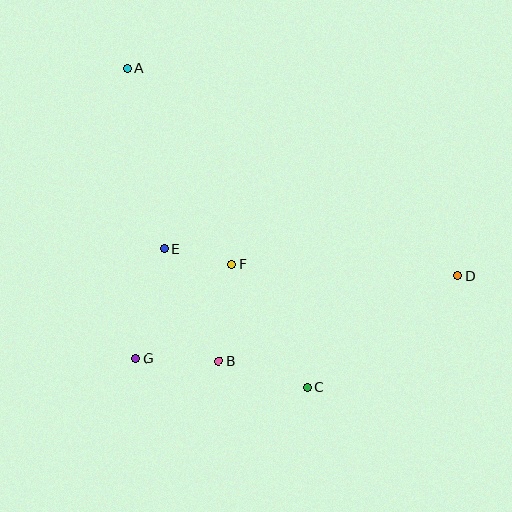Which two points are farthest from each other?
Points A and D are farthest from each other.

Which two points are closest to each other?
Points E and F are closest to each other.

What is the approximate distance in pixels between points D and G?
The distance between D and G is approximately 332 pixels.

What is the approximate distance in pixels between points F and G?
The distance between F and G is approximately 134 pixels.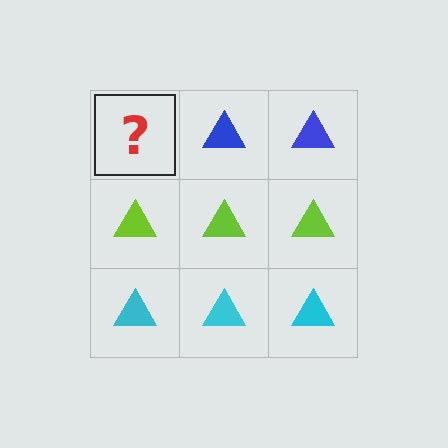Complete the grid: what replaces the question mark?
The question mark should be replaced with a blue triangle.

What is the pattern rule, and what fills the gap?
The rule is that each row has a consistent color. The gap should be filled with a blue triangle.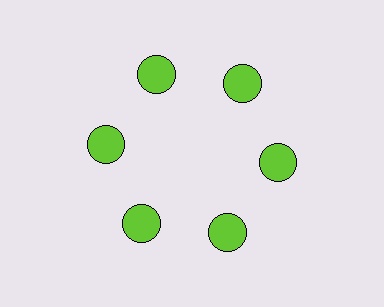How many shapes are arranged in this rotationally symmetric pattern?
There are 6 shapes, arranged in 6 groups of 1.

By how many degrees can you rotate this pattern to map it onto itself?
The pattern maps onto itself every 60 degrees of rotation.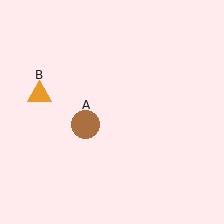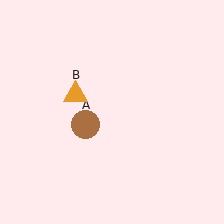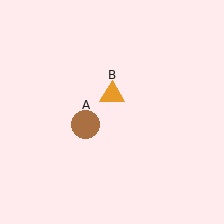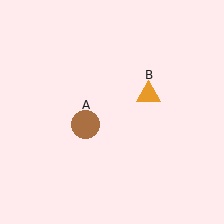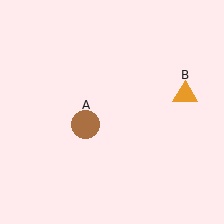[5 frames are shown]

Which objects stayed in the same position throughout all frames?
Brown circle (object A) remained stationary.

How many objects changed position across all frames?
1 object changed position: orange triangle (object B).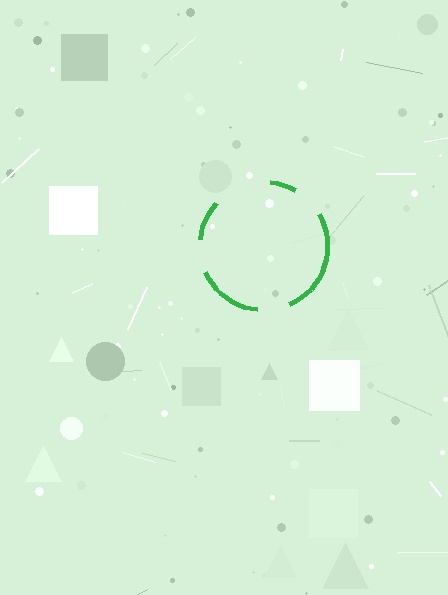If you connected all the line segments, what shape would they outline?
They would outline a circle.